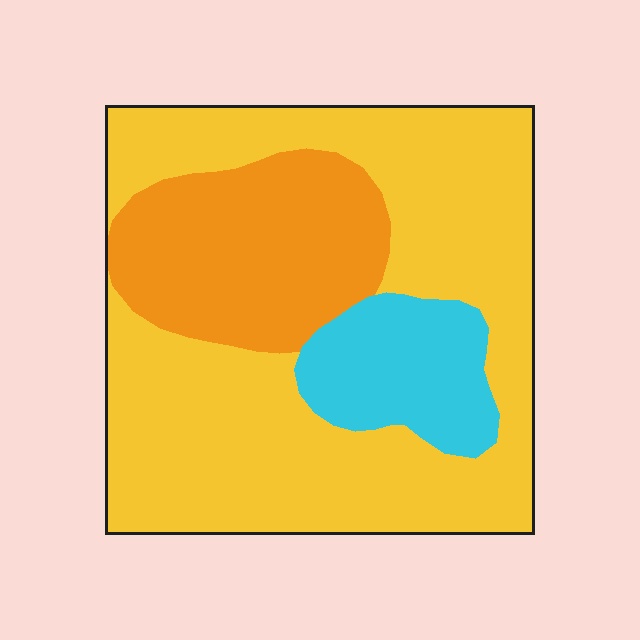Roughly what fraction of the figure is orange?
Orange takes up less than a quarter of the figure.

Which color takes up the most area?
Yellow, at roughly 65%.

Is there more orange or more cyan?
Orange.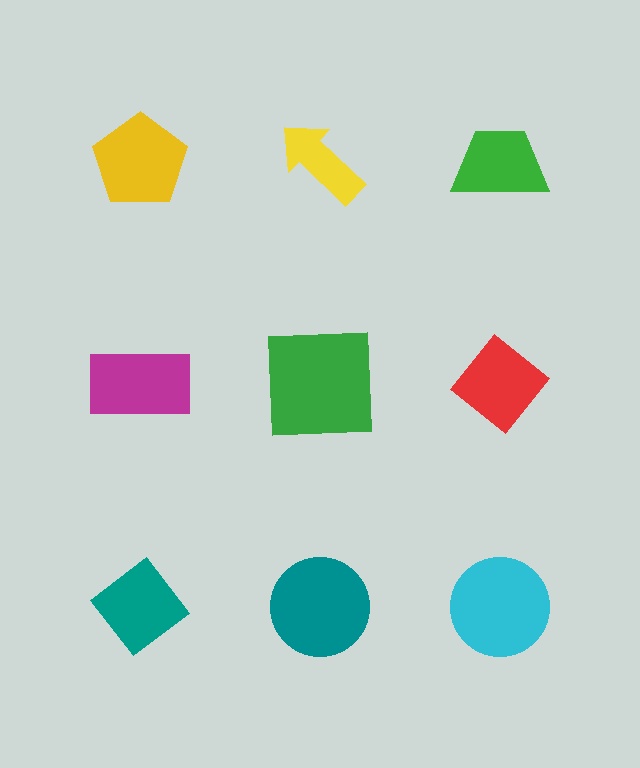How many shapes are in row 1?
3 shapes.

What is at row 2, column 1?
A magenta rectangle.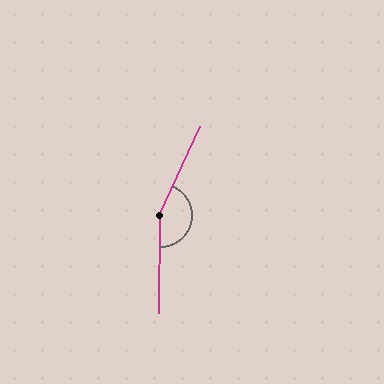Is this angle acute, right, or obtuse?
It is obtuse.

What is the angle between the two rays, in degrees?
Approximately 156 degrees.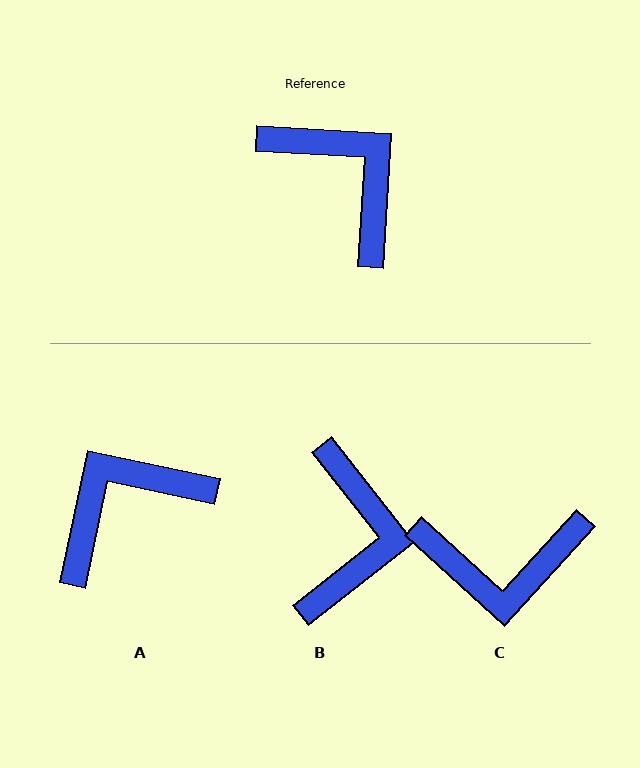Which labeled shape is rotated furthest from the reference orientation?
C, about 129 degrees away.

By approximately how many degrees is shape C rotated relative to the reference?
Approximately 129 degrees clockwise.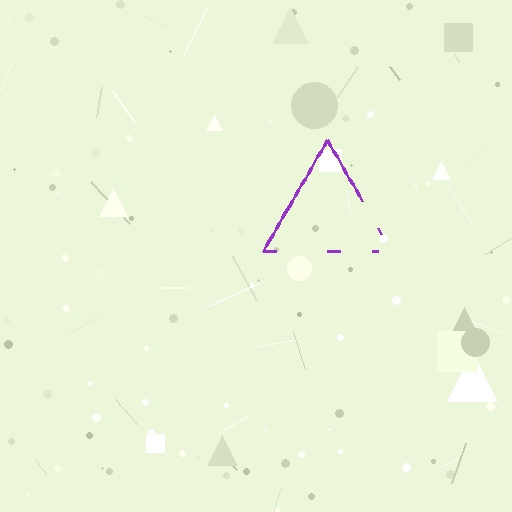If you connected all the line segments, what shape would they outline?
They would outline a triangle.